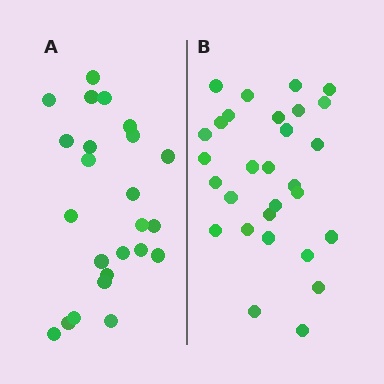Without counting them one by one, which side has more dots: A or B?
Region B (the right region) has more dots.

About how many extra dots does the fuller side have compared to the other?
Region B has about 5 more dots than region A.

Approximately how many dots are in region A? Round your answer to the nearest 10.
About 20 dots. (The exact count is 24, which rounds to 20.)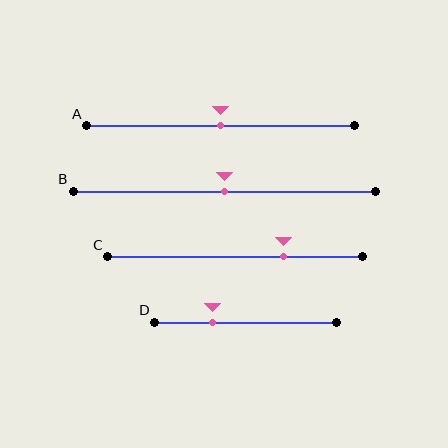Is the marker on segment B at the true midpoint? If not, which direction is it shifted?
Yes, the marker on segment B is at the true midpoint.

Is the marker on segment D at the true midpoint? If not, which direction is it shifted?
No, the marker on segment D is shifted to the left by about 18% of the segment length.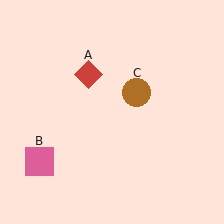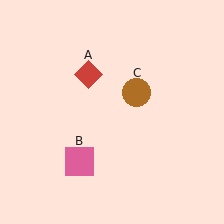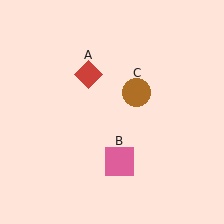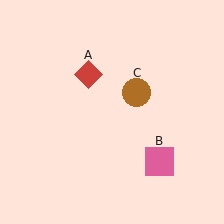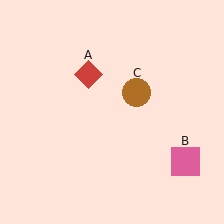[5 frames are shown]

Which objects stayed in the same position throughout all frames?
Red diamond (object A) and brown circle (object C) remained stationary.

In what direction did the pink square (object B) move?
The pink square (object B) moved right.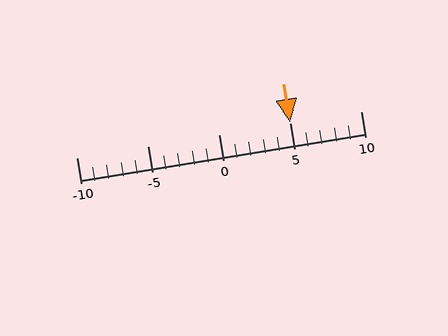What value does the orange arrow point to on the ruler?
The orange arrow points to approximately 5.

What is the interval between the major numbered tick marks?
The major tick marks are spaced 5 units apart.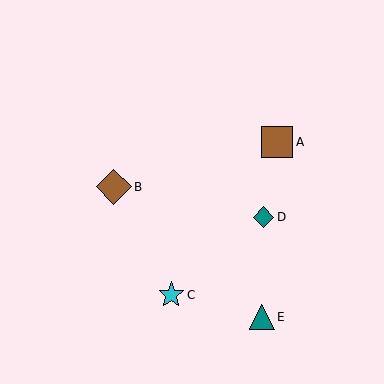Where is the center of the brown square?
The center of the brown square is at (277, 142).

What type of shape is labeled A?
Shape A is a brown square.